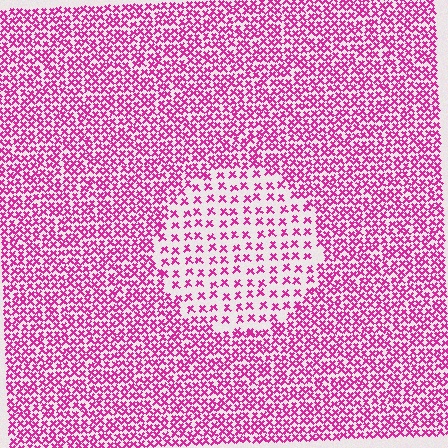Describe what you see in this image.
The image contains small magenta elements arranged at two different densities. A circle-shaped region is visible where the elements are less densely packed than the surrounding area.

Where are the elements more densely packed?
The elements are more densely packed outside the circle boundary.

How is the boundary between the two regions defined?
The boundary is defined by a change in element density (approximately 2.2x ratio). All elements are the same color, size, and shape.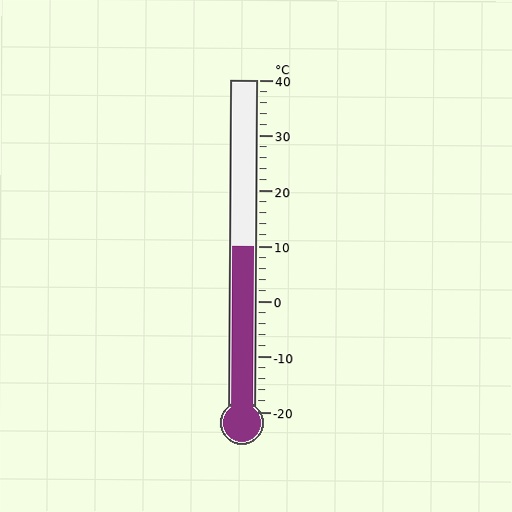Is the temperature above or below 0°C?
The temperature is above 0°C.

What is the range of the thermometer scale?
The thermometer scale ranges from -20°C to 40°C.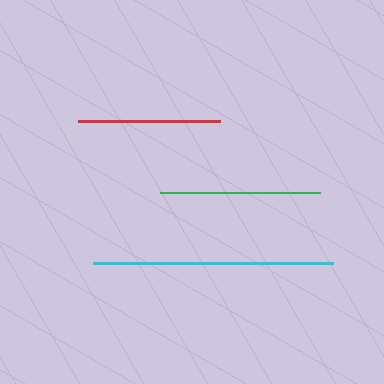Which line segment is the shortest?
The red line is the shortest at approximately 143 pixels.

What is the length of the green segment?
The green segment is approximately 160 pixels long.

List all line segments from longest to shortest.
From longest to shortest: cyan, green, red.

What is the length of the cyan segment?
The cyan segment is approximately 240 pixels long.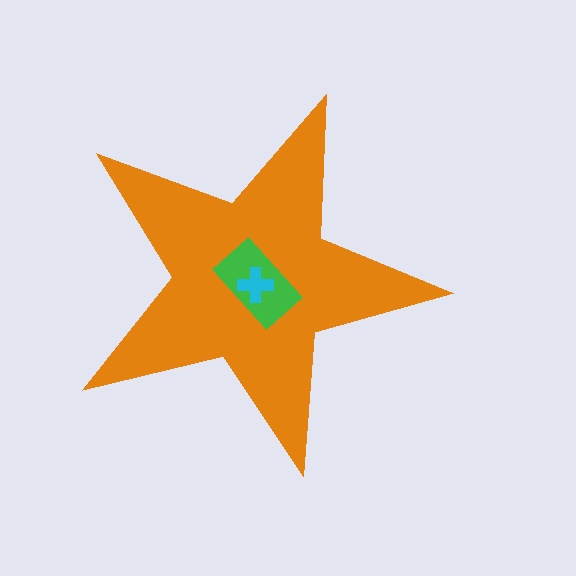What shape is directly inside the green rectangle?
The cyan cross.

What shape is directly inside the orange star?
The green rectangle.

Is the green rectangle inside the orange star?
Yes.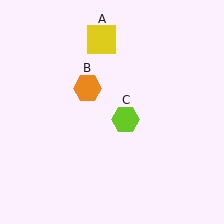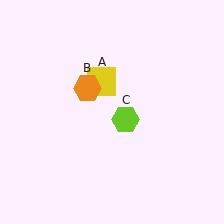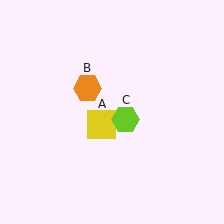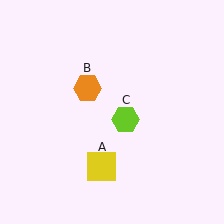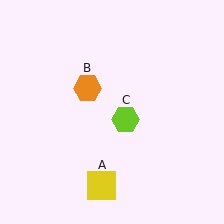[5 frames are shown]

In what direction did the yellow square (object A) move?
The yellow square (object A) moved down.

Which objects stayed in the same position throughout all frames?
Orange hexagon (object B) and lime hexagon (object C) remained stationary.